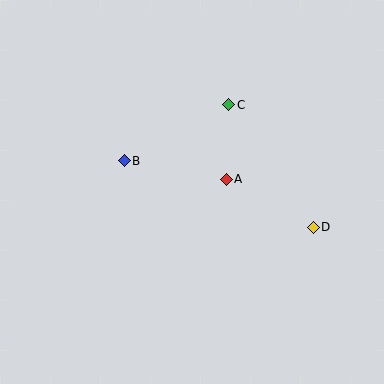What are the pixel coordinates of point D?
Point D is at (313, 227).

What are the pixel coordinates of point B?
Point B is at (124, 161).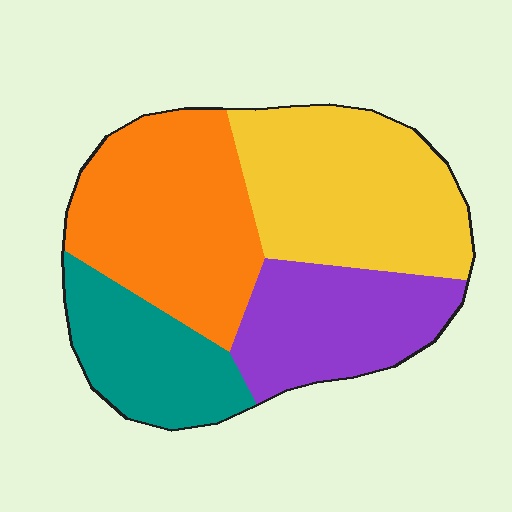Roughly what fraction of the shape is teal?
Teal covers around 20% of the shape.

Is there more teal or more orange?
Orange.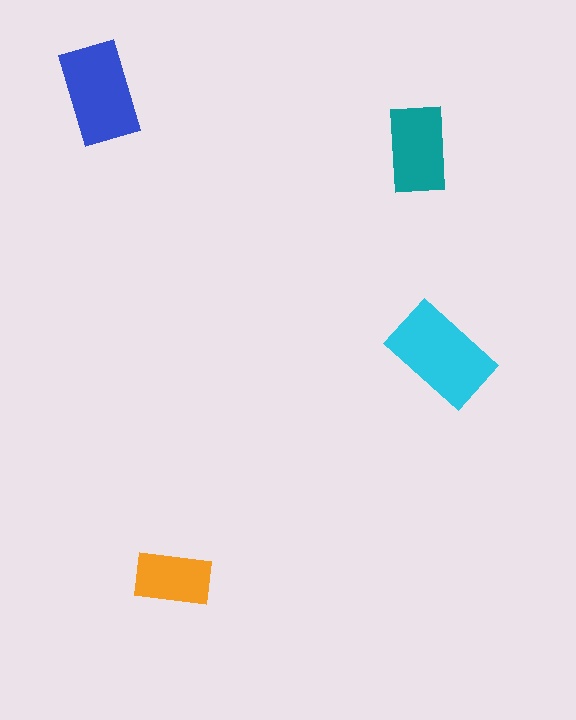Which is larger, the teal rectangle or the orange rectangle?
The teal one.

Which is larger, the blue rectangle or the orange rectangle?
The blue one.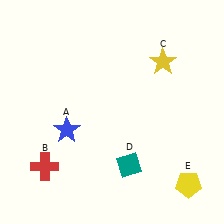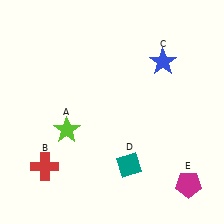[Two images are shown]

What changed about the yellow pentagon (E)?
In Image 1, E is yellow. In Image 2, it changed to magenta.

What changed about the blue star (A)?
In Image 1, A is blue. In Image 2, it changed to lime.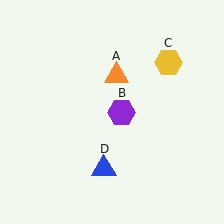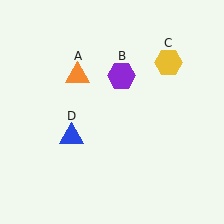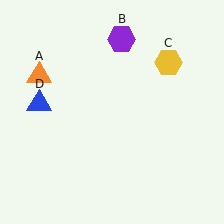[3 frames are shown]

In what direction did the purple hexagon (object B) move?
The purple hexagon (object B) moved up.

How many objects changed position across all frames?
3 objects changed position: orange triangle (object A), purple hexagon (object B), blue triangle (object D).